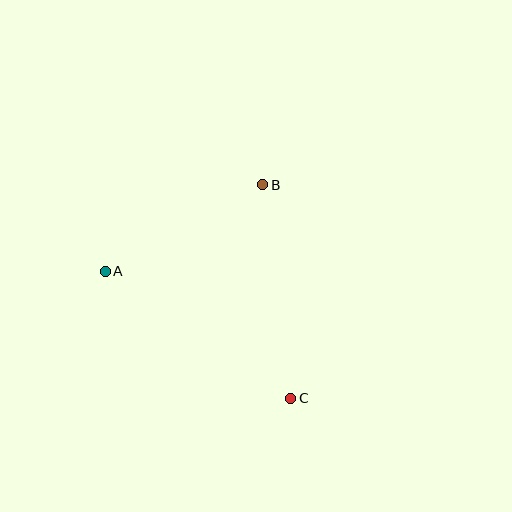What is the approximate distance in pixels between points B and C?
The distance between B and C is approximately 215 pixels.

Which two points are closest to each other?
Points A and B are closest to each other.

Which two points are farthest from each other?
Points A and C are farthest from each other.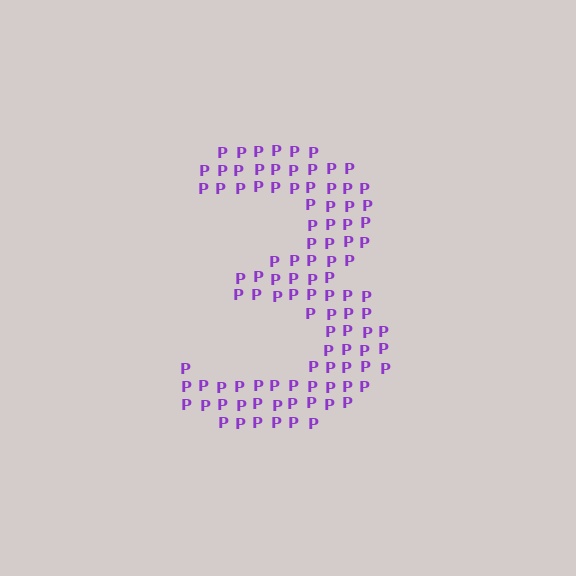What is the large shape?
The large shape is the digit 3.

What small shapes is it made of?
It is made of small letter P's.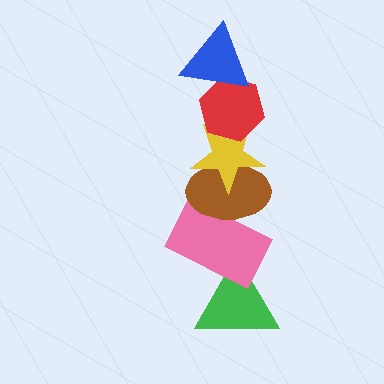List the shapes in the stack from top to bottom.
From top to bottom: the blue triangle, the red hexagon, the yellow star, the brown ellipse, the pink rectangle, the green triangle.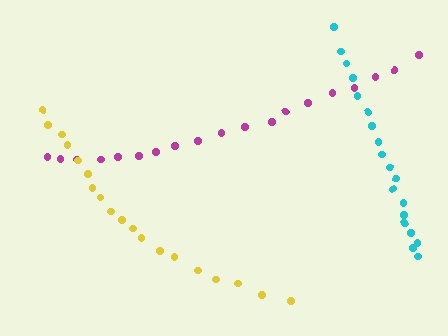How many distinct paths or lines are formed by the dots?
There are 3 distinct paths.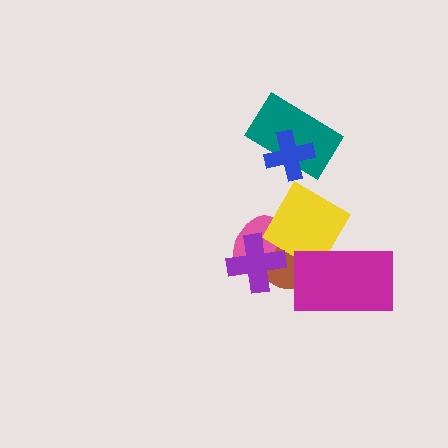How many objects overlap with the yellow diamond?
3 objects overlap with the yellow diamond.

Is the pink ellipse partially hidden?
Yes, it is partially covered by another shape.